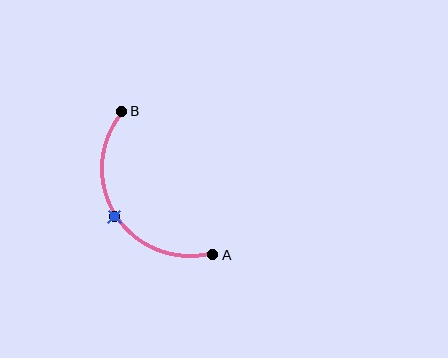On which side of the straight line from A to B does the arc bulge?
The arc bulges to the left of the straight line connecting A and B.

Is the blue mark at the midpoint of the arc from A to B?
Yes. The blue mark lies on the arc at equal arc-length from both A and B — it is the arc midpoint.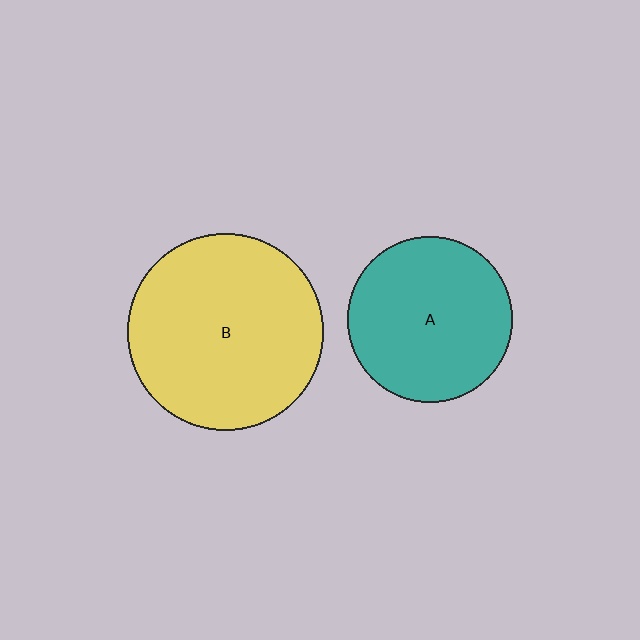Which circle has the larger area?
Circle B (yellow).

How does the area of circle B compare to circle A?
Approximately 1.4 times.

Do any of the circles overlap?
No, none of the circles overlap.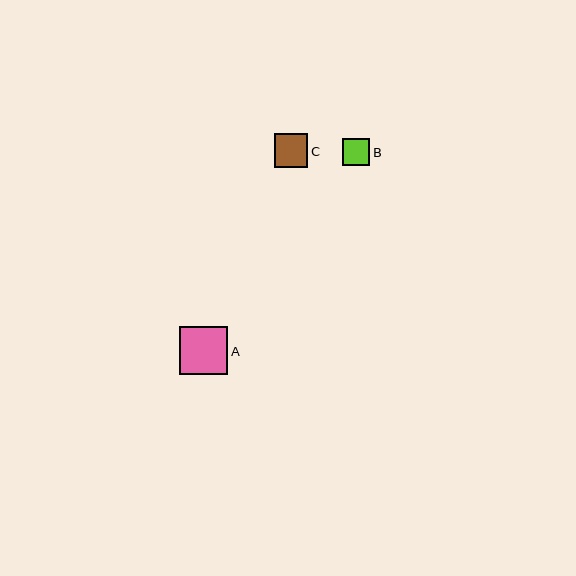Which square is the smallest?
Square B is the smallest with a size of approximately 27 pixels.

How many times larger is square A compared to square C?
Square A is approximately 1.4 times the size of square C.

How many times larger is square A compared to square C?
Square A is approximately 1.4 times the size of square C.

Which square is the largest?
Square A is the largest with a size of approximately 48 pixels.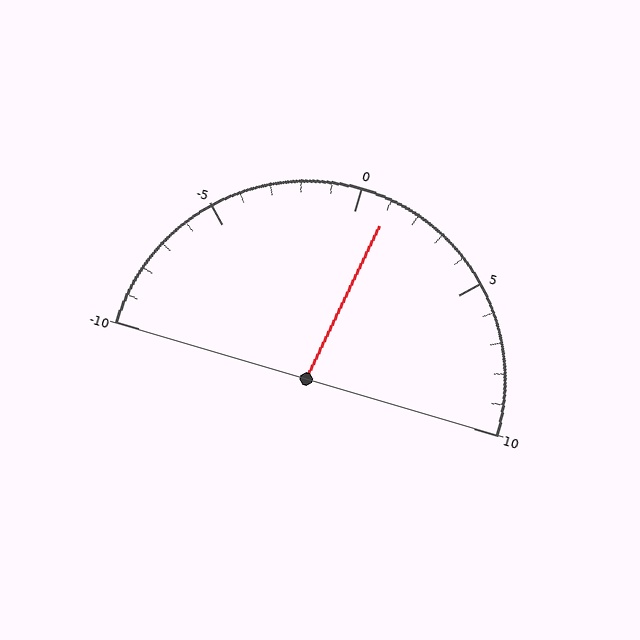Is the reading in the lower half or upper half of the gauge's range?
The reading is in the upper half of the range (-10 to 10).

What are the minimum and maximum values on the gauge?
The gauge ranges from -10 to 10.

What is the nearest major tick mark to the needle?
The nearest major tick mark is 0.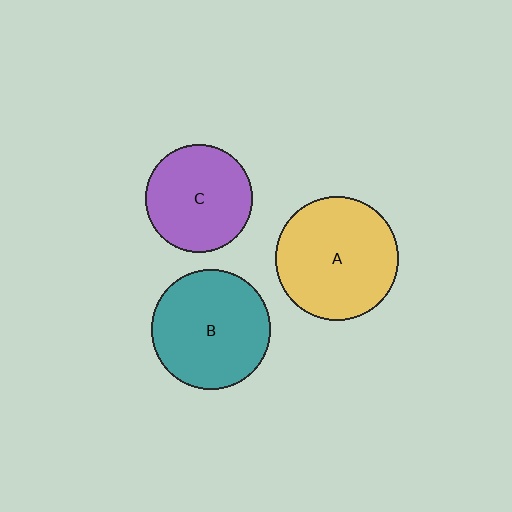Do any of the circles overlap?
No, none of the circles overlap.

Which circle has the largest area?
Circle A (yellow).